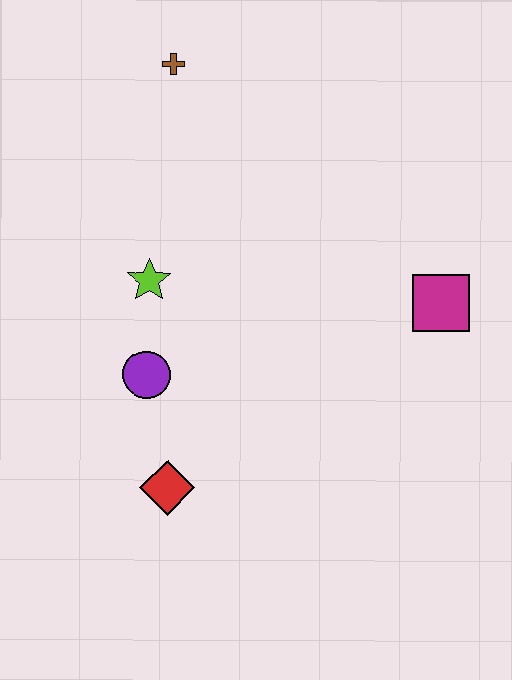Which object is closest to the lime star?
The purple circle is closest to the lime star.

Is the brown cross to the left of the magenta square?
Yes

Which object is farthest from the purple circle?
The brown cross is farthest from the purple circle.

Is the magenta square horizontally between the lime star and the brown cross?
No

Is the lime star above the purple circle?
Yes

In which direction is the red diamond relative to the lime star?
The red diamond is below the lime star.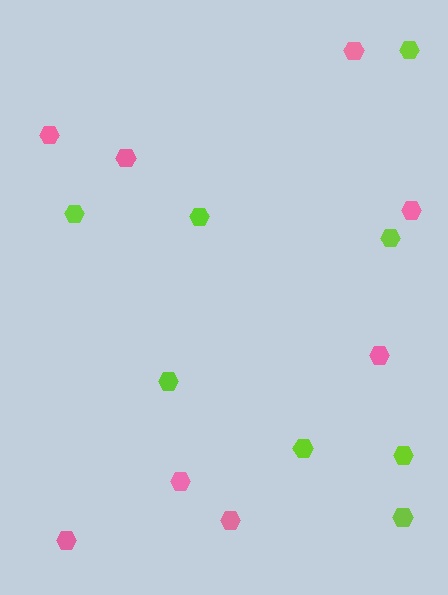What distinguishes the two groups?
There are 2 groups: one group of pink hexagons (8) and one group of lime hexagons (8).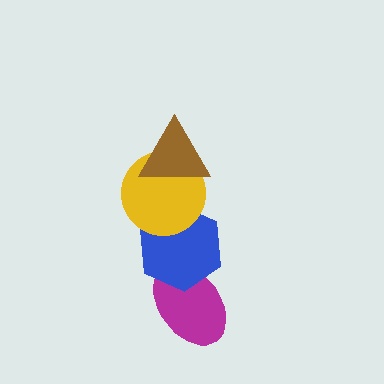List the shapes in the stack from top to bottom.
From top to bottom: the brown triangle, the yellow circle, the blue hexagon, the magenta ellipse.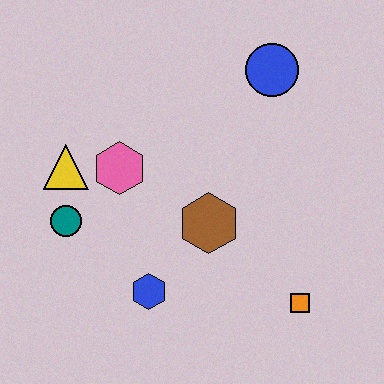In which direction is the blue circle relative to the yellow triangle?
The blue circle is to the right of the yellow triangle.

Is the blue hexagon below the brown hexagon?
Yes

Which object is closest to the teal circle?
The yellow triangle is closest to the teal circle.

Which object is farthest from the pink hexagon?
The orange square is farthest from the pink hexagon.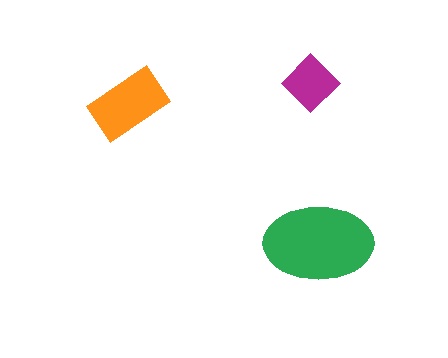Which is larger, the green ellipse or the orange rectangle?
The green ellipse.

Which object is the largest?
The green ellipse.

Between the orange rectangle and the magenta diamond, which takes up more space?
The orange rectangle.